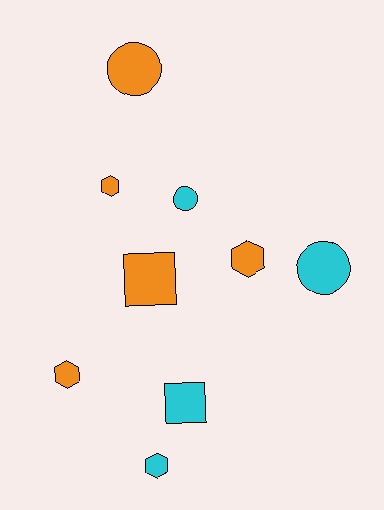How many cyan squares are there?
There is 1 cyan square.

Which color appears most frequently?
Orange, with 5 objects.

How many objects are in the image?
There are 9 objects.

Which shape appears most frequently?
Hexagon, with 4 objects.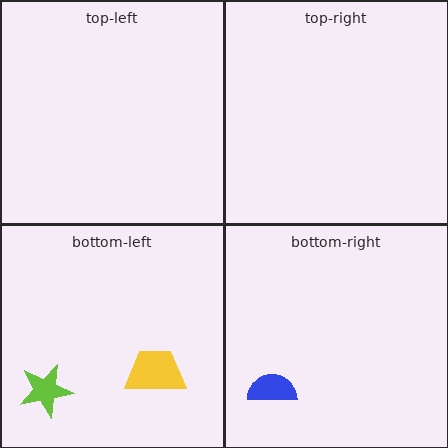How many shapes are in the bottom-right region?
1.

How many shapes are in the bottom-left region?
2.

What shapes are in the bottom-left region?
The lime star, the yellow trapezoid.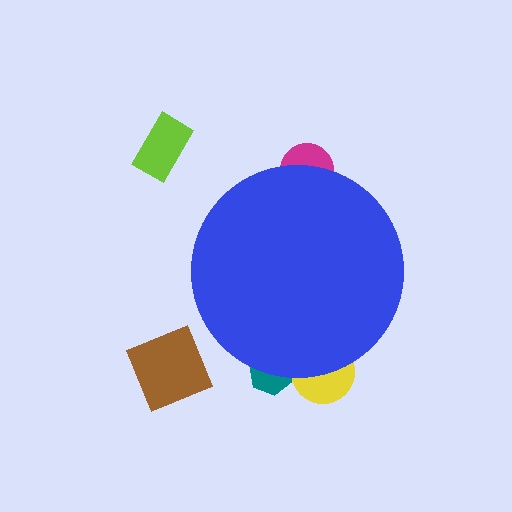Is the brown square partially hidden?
No, the brown square is fully visible.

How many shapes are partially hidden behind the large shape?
3 shapes are partially hidden.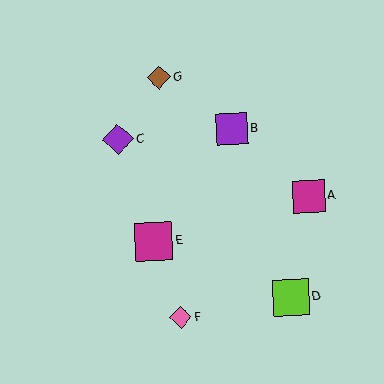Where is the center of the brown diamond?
The center of the brown diamond is at (159, 77).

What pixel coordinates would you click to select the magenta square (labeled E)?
Click at (154, 241) to select the magenta square E.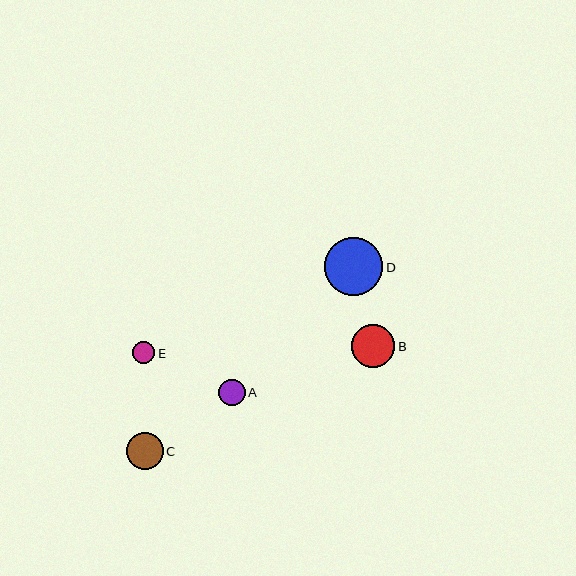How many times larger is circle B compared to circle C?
Circle B is approximately 1.2 times the size of circle C.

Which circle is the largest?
Circle D is the largest with a size of approximately 58 pixels.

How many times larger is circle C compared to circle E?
Circle C is approximately 1.7 times the size of circle E.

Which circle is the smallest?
Circle E is the smallest with a size of approximately 22 pixels.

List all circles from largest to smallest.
From largest to smallest: D, B, C, A, E.